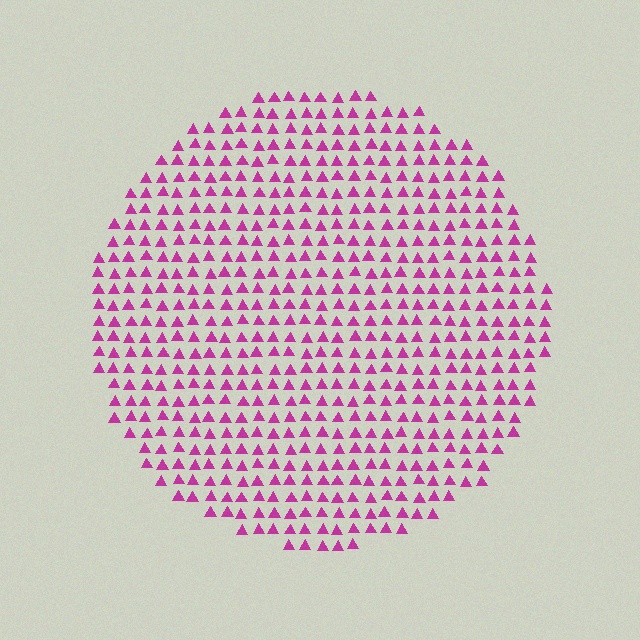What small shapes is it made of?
It is made of small triangles.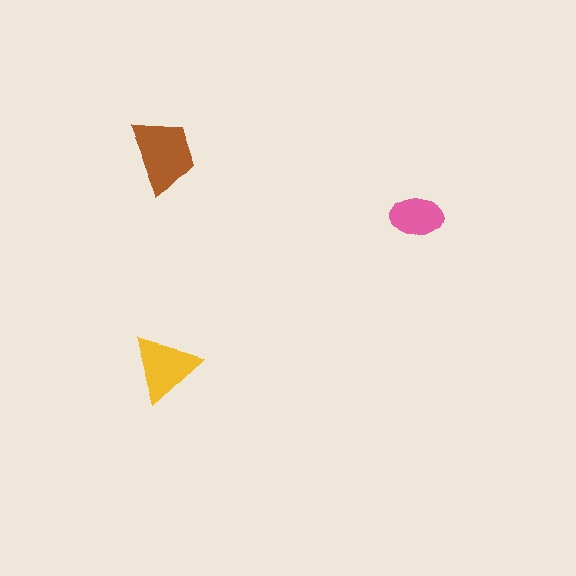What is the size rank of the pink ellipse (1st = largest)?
3rd.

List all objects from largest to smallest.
The brown trapezoid, the yellow triangle, the pink ellipse.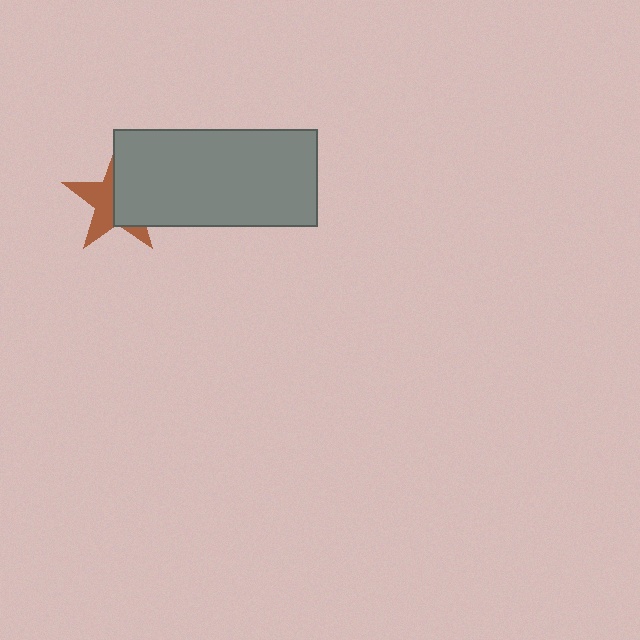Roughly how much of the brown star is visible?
About half of it is visible (roughly 48%).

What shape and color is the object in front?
The object in front is a gray rectangle.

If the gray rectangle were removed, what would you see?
You would see the complete brown star.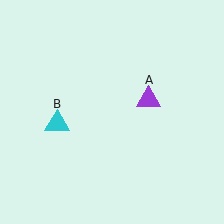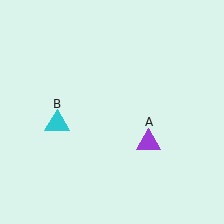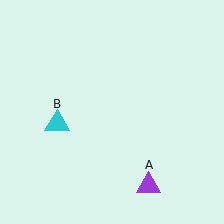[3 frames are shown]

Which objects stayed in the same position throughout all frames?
Cyan triangle (object B) remained stationary.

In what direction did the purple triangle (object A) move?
The purple triangle (object A) moved down.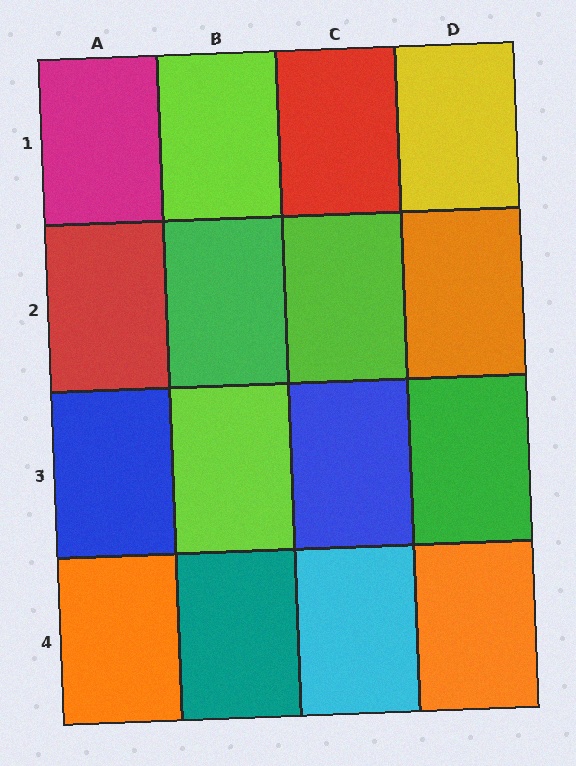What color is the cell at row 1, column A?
Magenta.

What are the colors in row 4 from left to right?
Orange, teal, cyan, orange.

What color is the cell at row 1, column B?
Lime.